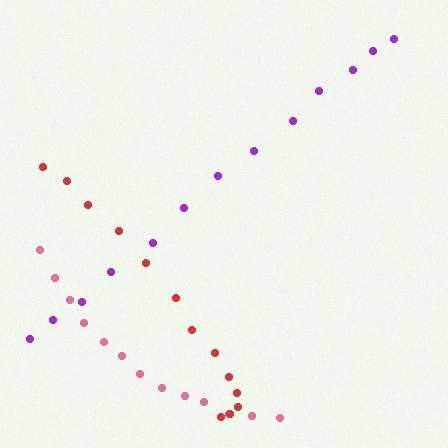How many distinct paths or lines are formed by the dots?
There are 3 distinct paths.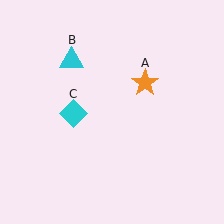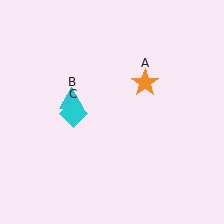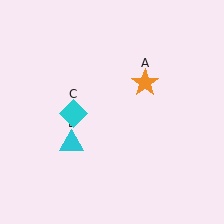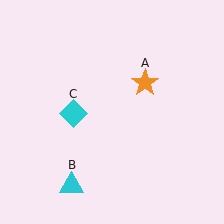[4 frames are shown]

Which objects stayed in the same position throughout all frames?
Orange star (object A) and cyan diamond (object C) remained stationary.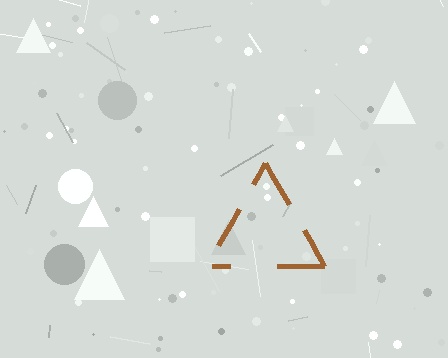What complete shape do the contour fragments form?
The contour fragments form a triangle.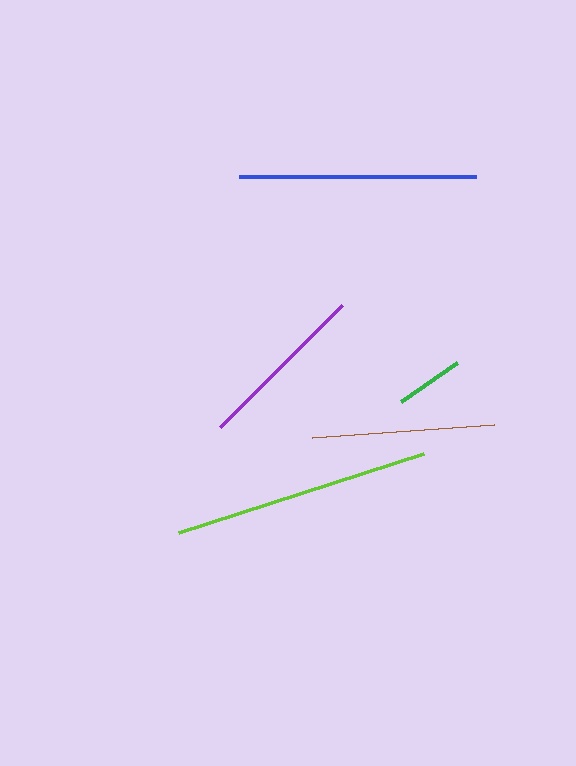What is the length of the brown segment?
The brown segment is approximately 182 pixels long.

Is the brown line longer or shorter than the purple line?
The brown line is longer than the purple line.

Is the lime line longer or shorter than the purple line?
The lime line is longer than the purple line.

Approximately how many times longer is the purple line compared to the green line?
The purple line is approximately 2.6 times the length of the green line.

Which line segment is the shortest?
The green line is the shortest at approximately 67 pixels.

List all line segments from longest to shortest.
From longest to shortest: lime, blue, brown, purple, green.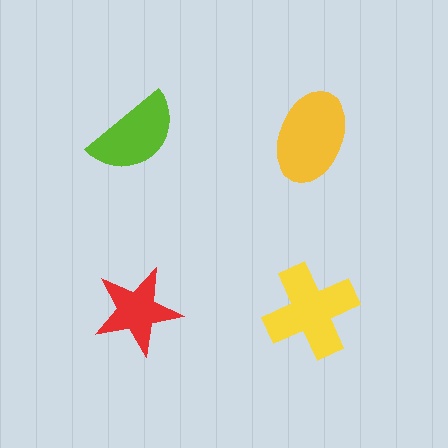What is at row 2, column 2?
A yellow cross.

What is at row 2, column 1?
A red star.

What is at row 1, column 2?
A yellow ellipse.